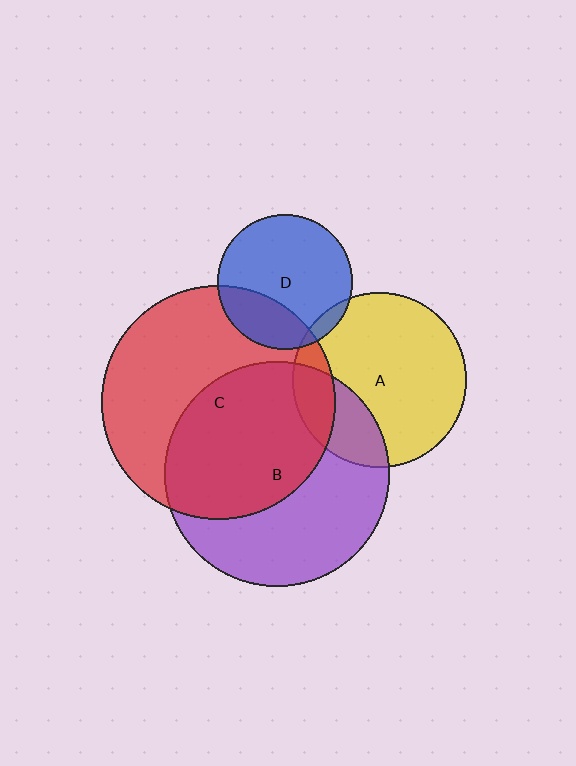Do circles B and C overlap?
Yes.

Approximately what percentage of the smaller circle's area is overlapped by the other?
Approximately 50%.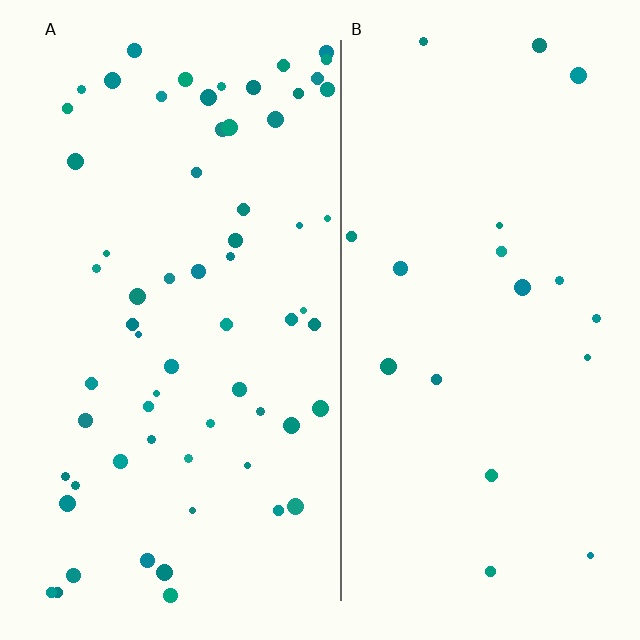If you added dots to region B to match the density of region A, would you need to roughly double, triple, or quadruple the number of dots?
Approximately triple.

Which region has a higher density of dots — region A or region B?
A (the left).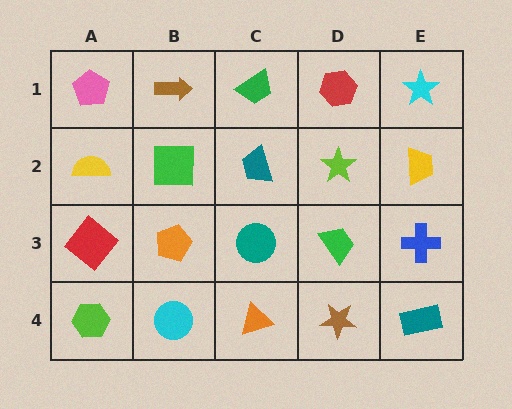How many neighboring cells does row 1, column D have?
3.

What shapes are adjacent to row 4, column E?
A blue cross (row 3, column E), a brown star (row 4, column D).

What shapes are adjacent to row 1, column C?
A teal trapezoid (row 2, column C), a brown arrow (row 1, column B), a red hexagon (row 1, column D).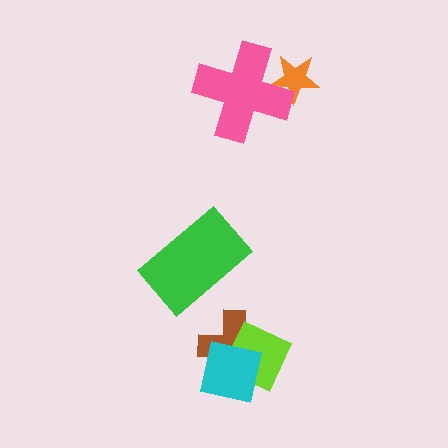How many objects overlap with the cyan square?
2 objects overlap with the cyan square.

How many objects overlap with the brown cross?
2 objects overlap with the brown cross.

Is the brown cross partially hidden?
Yes, it is partially covered by another shape.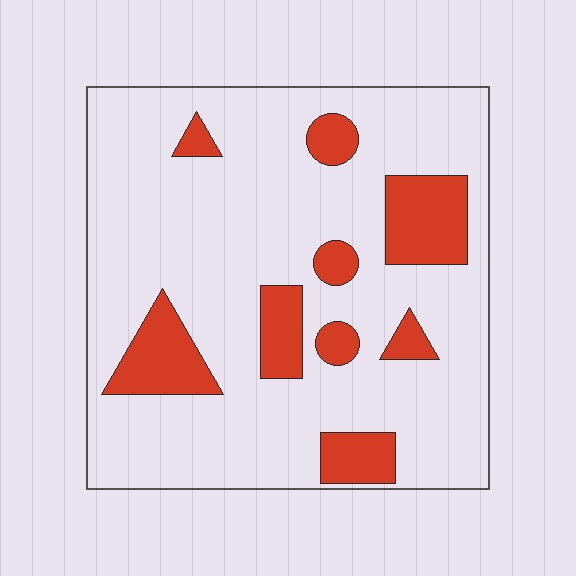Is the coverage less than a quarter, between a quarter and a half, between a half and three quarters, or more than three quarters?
Less than a quarter.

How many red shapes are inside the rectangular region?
9.